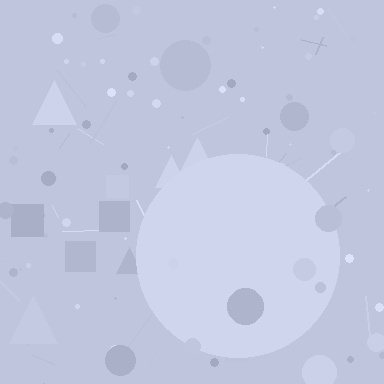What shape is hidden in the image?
A circle is hidden in the image.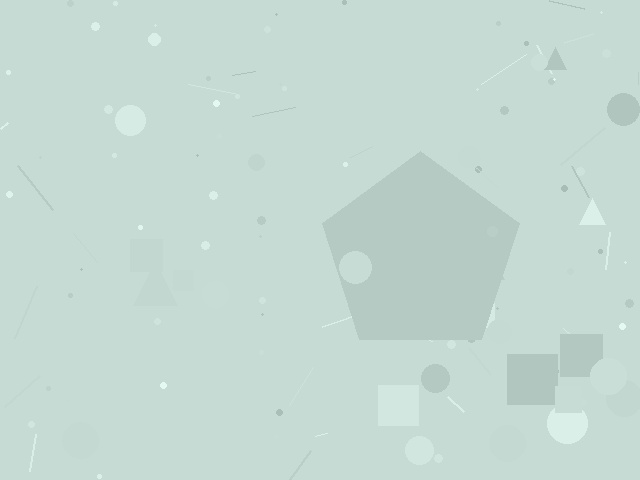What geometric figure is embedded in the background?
A pentagon is embedded in the background.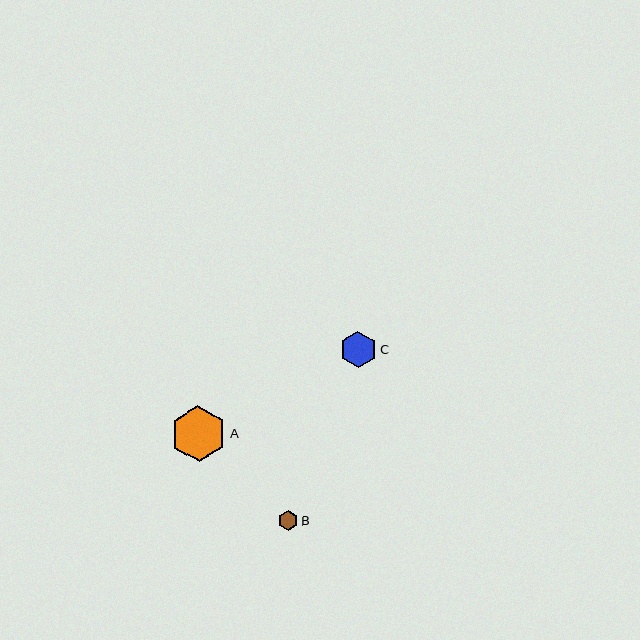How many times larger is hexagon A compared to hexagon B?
Hexagon A is approximately 2.8 times the size of hexagon B.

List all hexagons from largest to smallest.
From largest to smallest: A, C, B.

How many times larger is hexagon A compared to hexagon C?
Hexagon A is approximately 1.5 times the size of hexagon C.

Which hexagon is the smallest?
Hexagon B is the smallest with a size of approximately 20 pixels.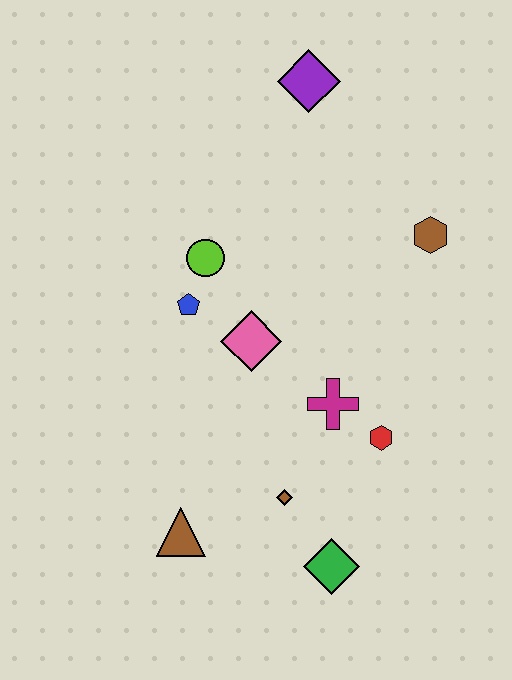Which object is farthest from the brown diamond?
The purple diamond is farthest from the brown diamond.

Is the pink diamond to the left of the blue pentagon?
No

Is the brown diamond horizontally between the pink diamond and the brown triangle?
No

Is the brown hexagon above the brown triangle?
Yes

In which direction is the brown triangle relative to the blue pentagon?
The brown triangle is below the blue pentagon.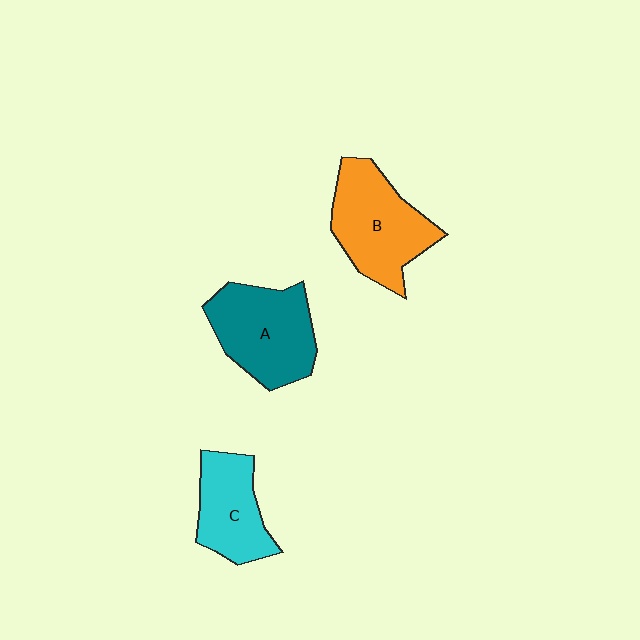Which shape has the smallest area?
Shape C (cyan).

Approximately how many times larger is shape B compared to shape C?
Approximately 1.4 times.